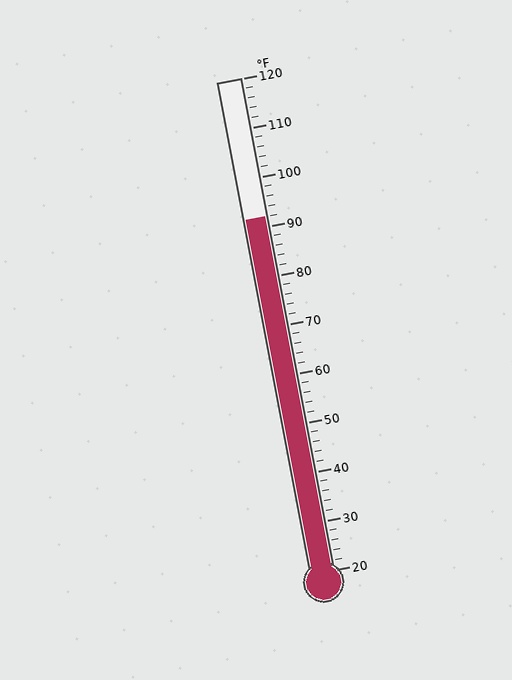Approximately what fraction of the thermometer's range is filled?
The thermometer is filled to approximately 70% of its range.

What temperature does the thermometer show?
The thermometer shows approximately 92°F.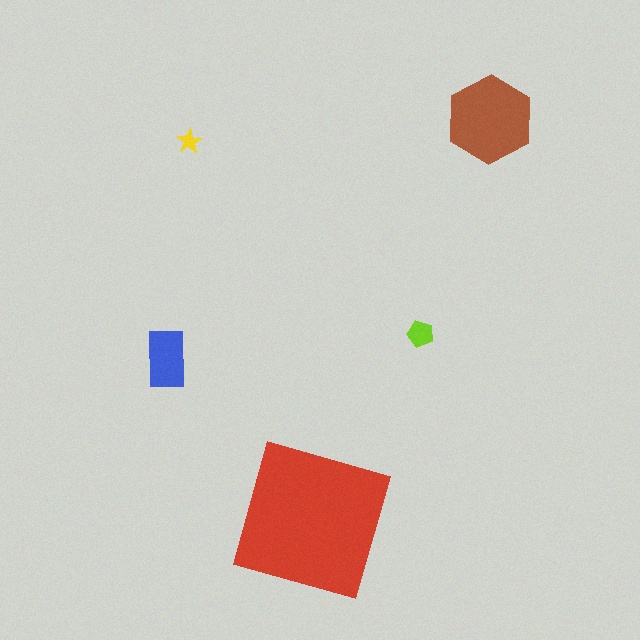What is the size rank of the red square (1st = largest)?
1st.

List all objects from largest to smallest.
The red square, the brown hexagon, the blue rectangle, the lime pentagon, the yellow star.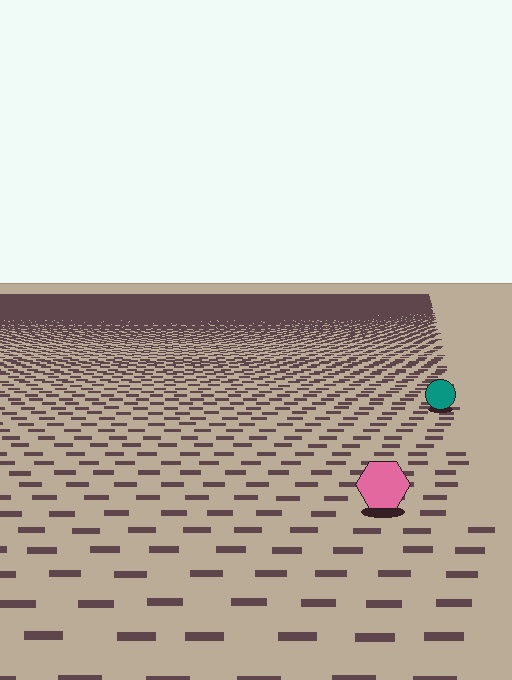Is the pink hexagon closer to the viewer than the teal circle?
Yes. The pink hexagon is closer — you can tell from the texture gradient: the ground texture is coarser near it.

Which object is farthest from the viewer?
The teal circle is farthest from the viewer. It appears smaller and the ground texture around it is denser.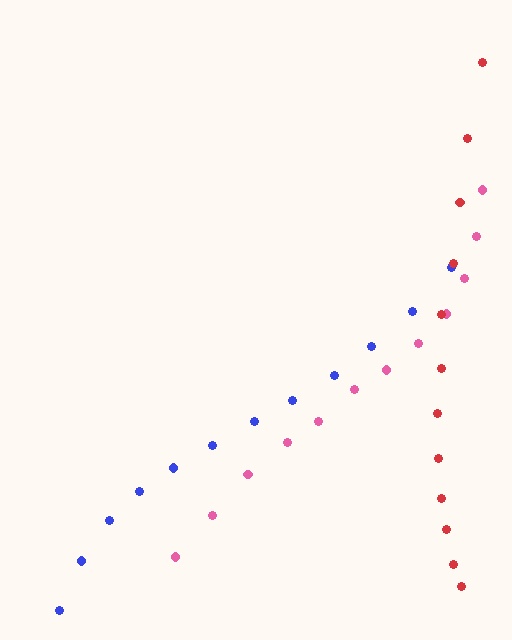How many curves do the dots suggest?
There are 3 distinct paths.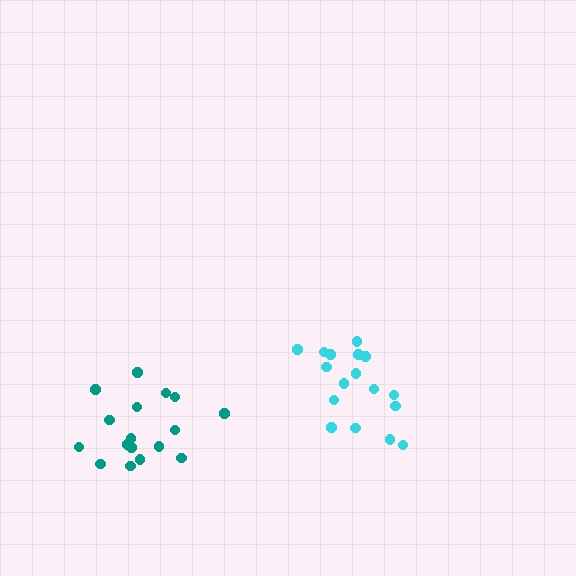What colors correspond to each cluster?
The clusters are colored: cyan, teal.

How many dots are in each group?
Group 1: 17 dots, Group 2: 17 dots (34 total).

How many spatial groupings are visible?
There are 2 spatial groupings.